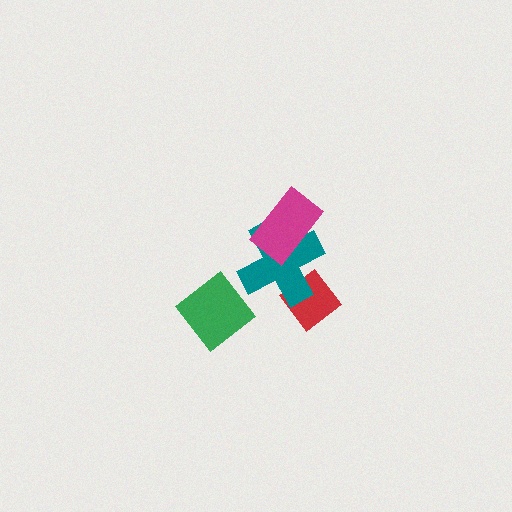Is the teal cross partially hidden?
Yes, it is partially covered by another shape.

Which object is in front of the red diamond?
The teal cross is in front of the red diamond.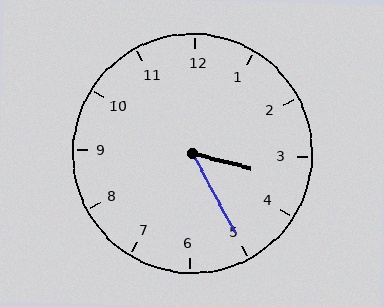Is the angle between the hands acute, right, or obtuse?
It is acute.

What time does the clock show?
3:25.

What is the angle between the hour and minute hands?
Approximately 48 degrees.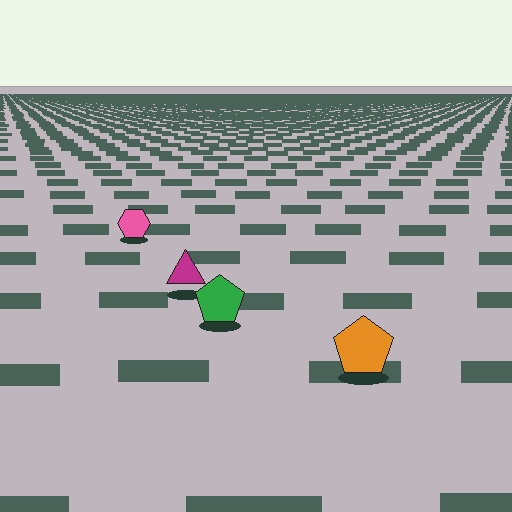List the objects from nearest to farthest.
From nearest to farthest: the orange pentagon, the green pentagon, the magenta triangle, the pink hexagon.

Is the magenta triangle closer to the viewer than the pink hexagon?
Yes. The magenta triangle is closer — you can tell from the texture gradient: the ground texture is coarser near it.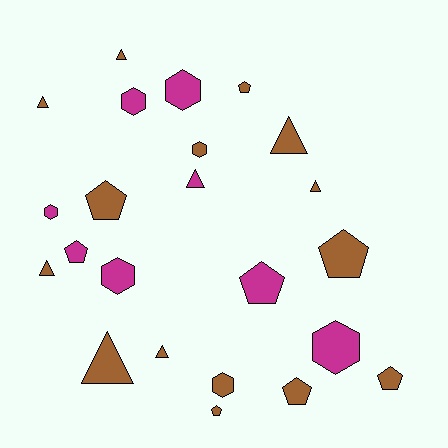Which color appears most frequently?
Brown, with 15 objects.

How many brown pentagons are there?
There are 6 brown pentagons.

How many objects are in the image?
There are 23 objects.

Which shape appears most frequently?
Pentagon, with 8 objects.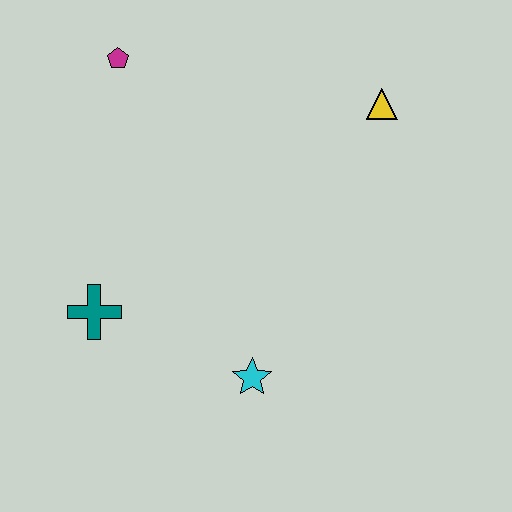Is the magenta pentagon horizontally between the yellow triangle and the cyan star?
No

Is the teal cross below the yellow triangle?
Yes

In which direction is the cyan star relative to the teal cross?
The cyan star is to the right of the teal cross.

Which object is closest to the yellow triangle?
The magenta pentagon is closest to the yellow triangle.